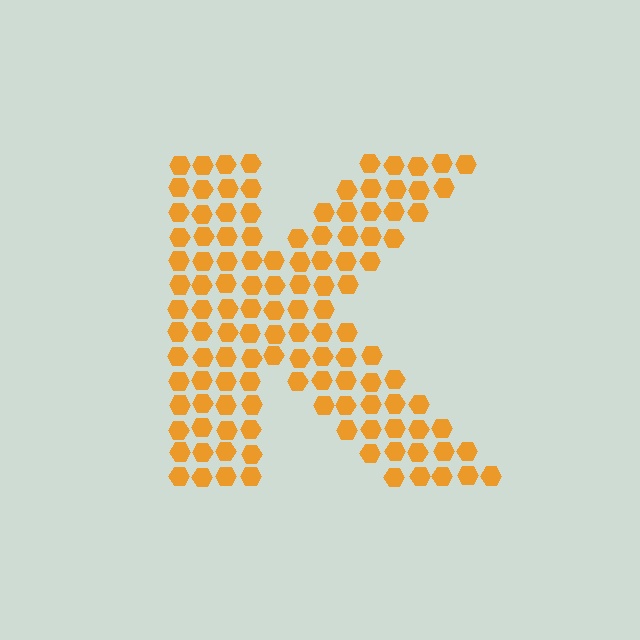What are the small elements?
The small elements are hexagons.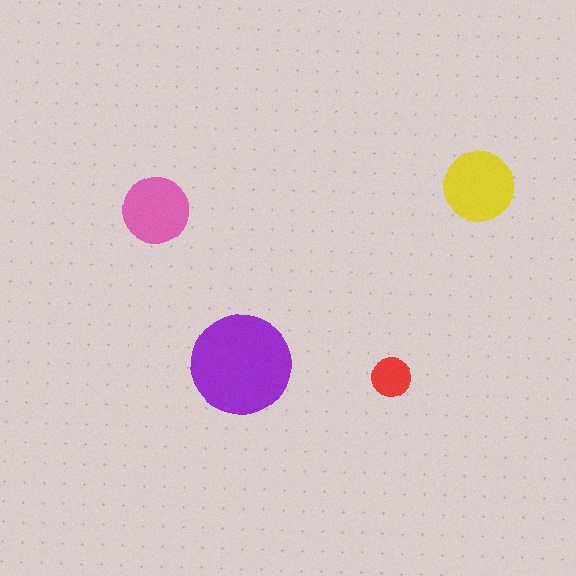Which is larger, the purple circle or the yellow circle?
The purple one.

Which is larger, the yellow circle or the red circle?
The yellow one.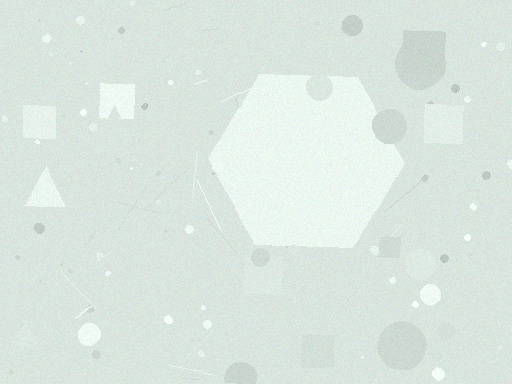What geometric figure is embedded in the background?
A hexagon is embedded in the background.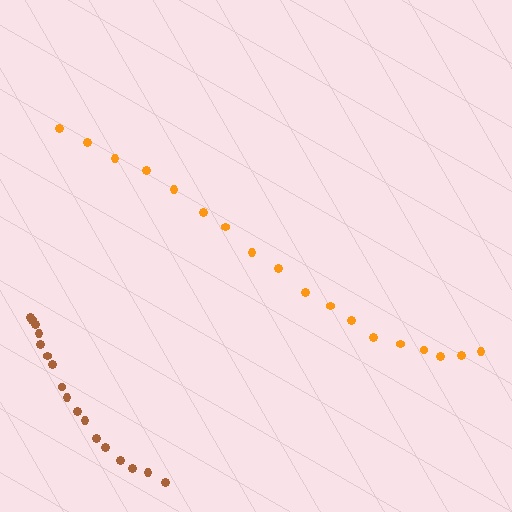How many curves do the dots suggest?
There are 2 distinct paths.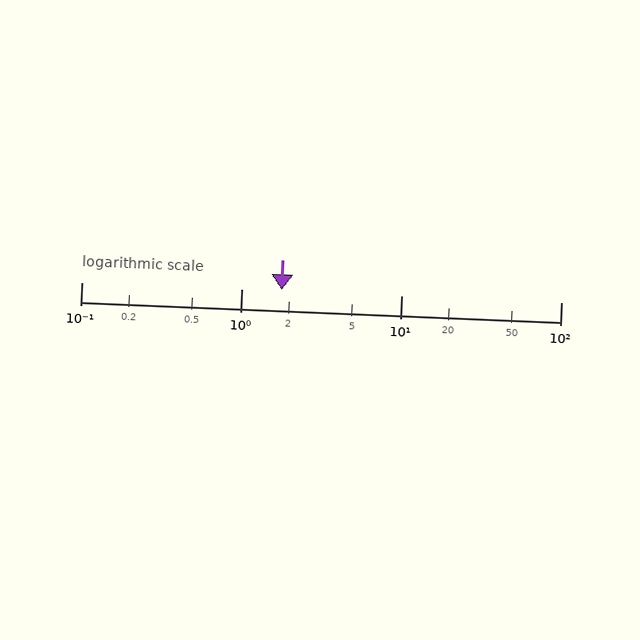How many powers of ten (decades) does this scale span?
The scale spans 3 decades, from 0.1 to 100.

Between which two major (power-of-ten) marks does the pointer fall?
The pointer is between 1 and 10.